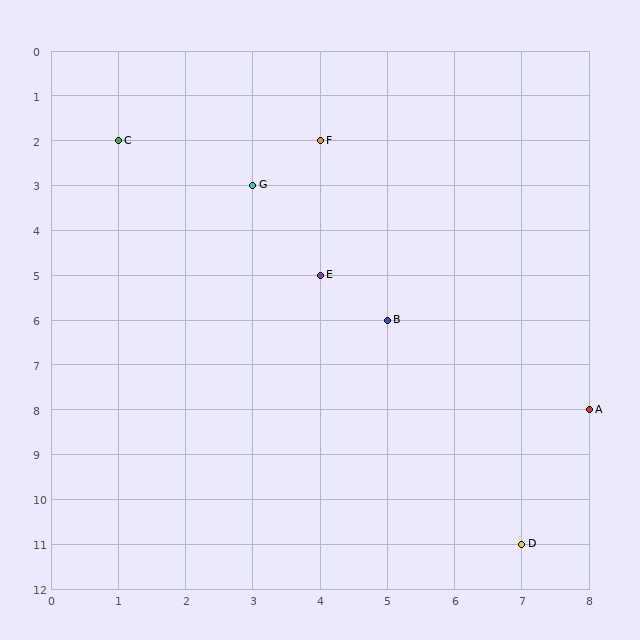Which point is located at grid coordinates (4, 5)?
Point E is at (4, 5).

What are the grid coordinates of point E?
Point E is at grid coordinates (4, 5).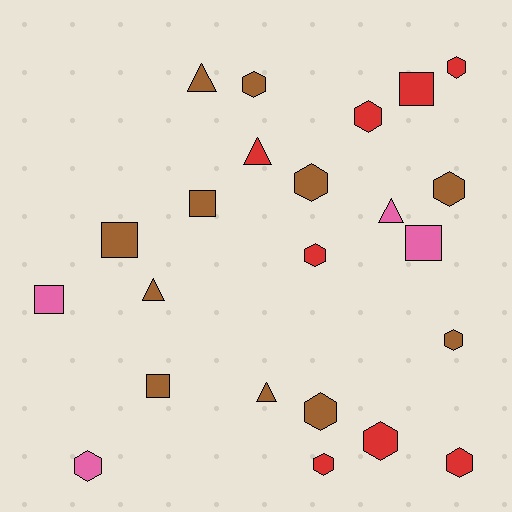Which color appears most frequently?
Brown, with 11 objects.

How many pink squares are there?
There are 2 pink squares.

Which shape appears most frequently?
Hexagon, with 12 objects.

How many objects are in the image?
There are 23 objects.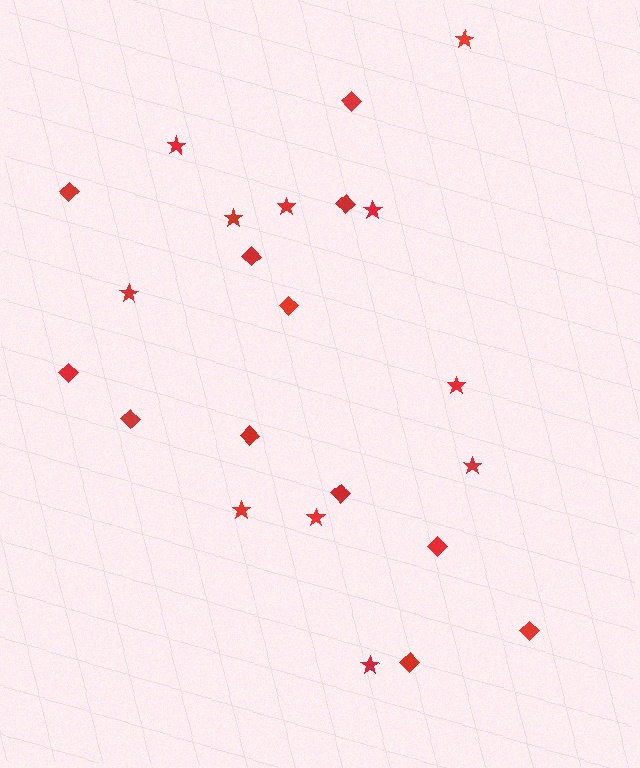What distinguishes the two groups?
There are 2 groups: one group of stars (11) and one group of diamonds (12).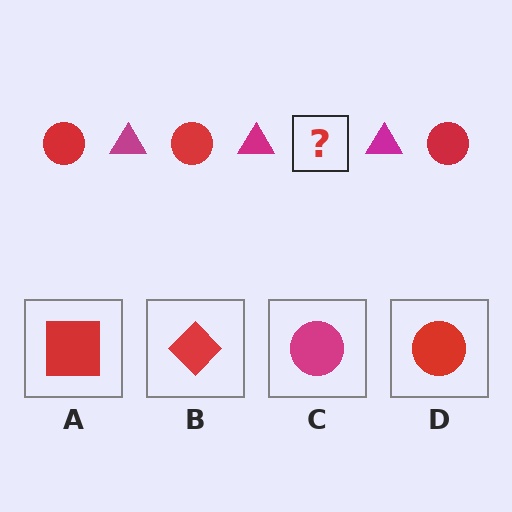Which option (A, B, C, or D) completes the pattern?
D.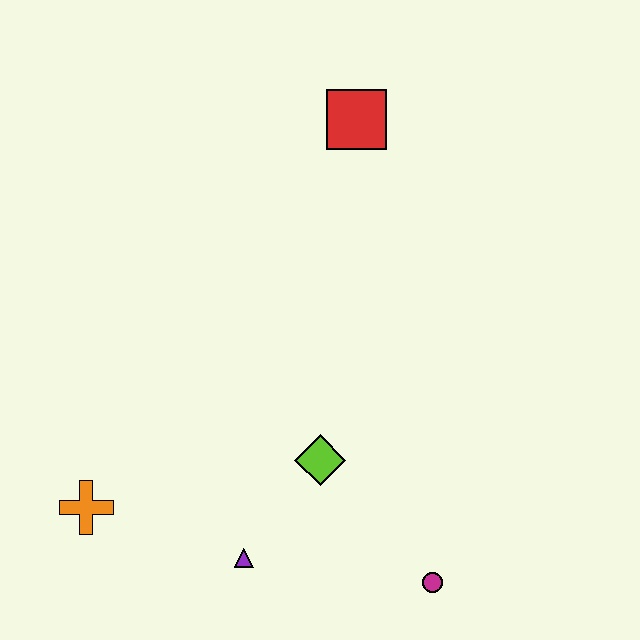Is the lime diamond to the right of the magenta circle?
No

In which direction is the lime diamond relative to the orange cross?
The lime diamond is to the right of the orange cross.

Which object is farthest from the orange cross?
The red square is farthest from the orange cross.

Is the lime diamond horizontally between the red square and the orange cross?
Yes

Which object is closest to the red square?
The lime diamond is closest to the red square.